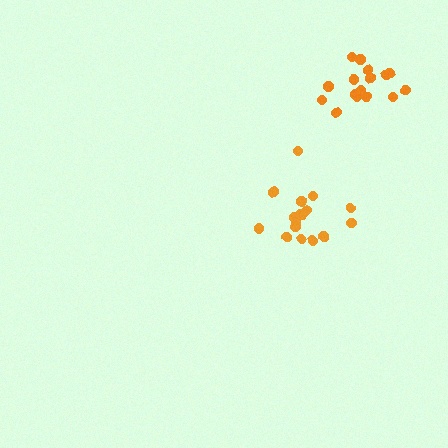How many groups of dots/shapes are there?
There are 2 groups.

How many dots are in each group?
Group 1: 16 dots, Group 2: 18 dots (34 total).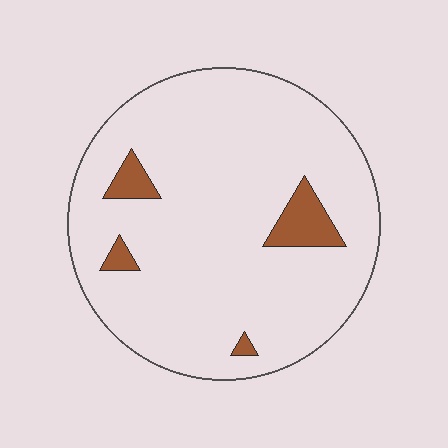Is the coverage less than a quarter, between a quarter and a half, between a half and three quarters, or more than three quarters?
Less than a quarter.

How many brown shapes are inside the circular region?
4.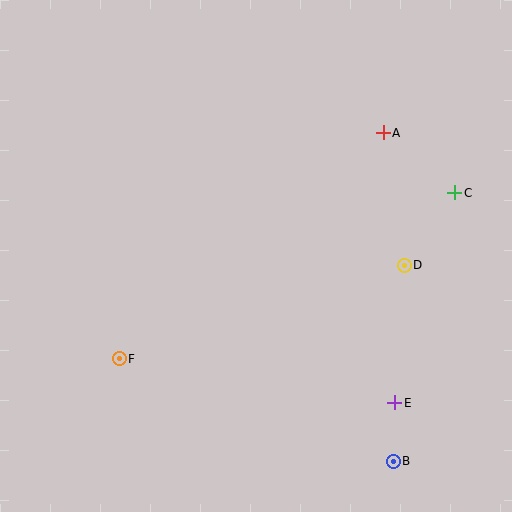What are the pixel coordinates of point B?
Point B is at (393, 461).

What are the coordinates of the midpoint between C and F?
The midpoint between C and F is at (287, 276).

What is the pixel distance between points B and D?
The distance between B and D is 196 pixels.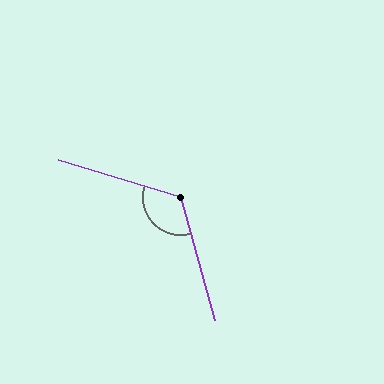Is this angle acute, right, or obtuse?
It is obtuse.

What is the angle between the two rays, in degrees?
Approximately 122 degrees.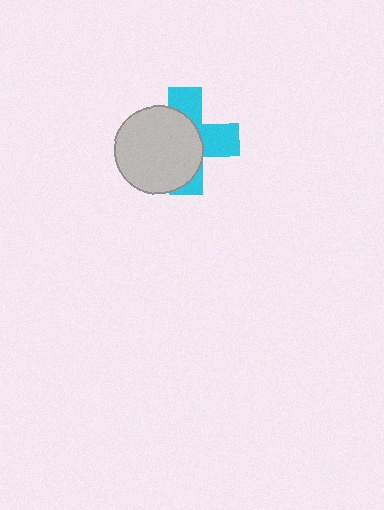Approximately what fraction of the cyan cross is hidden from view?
Roughly 57% of the cyan cross is hidden behind the light gray circle.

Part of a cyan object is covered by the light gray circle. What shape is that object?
It is a cross.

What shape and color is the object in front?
The object in front is a light gray circle.